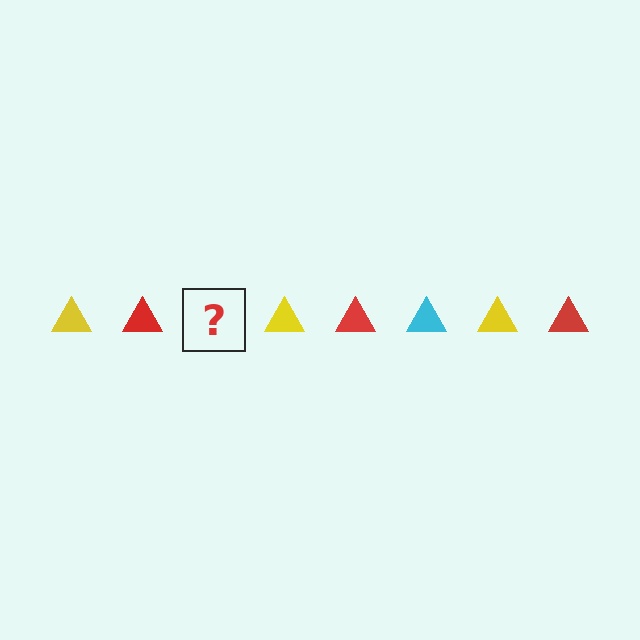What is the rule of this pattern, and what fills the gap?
The rule is that the pattern cycles through yellow, red, cyan triangles. The gap should be filled with a cyan triangle.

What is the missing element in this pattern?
The missing element is a cyan triangle.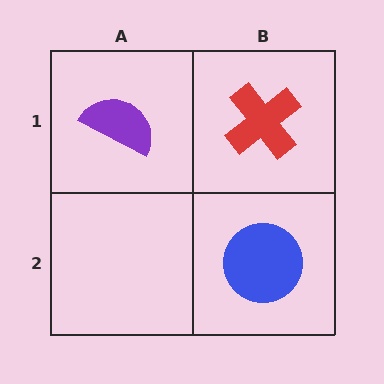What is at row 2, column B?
A blue circle.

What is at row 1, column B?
A red cross.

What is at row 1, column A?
A purple semicircle.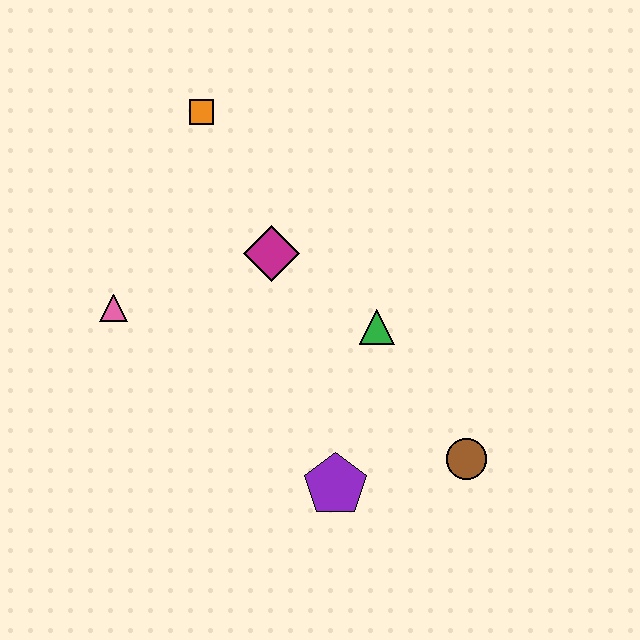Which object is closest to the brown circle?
The purple pentagon is closest to the brown circle.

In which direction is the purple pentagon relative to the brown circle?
The purple pentagon is to the left of the brown circle.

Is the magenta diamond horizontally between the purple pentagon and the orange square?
Yes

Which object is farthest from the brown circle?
The orange square is farthest from the brown circle.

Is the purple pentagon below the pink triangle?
Yes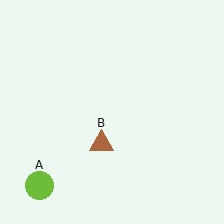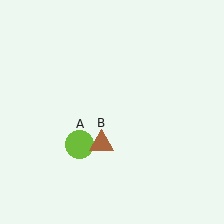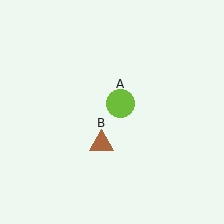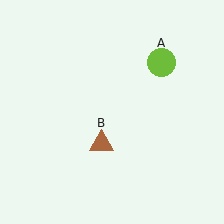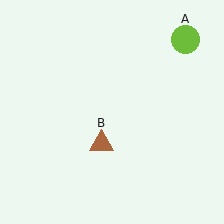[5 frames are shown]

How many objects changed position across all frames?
1 object changed position: lime circle (object A).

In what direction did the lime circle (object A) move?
The lime circle (object A) moved up and to the right.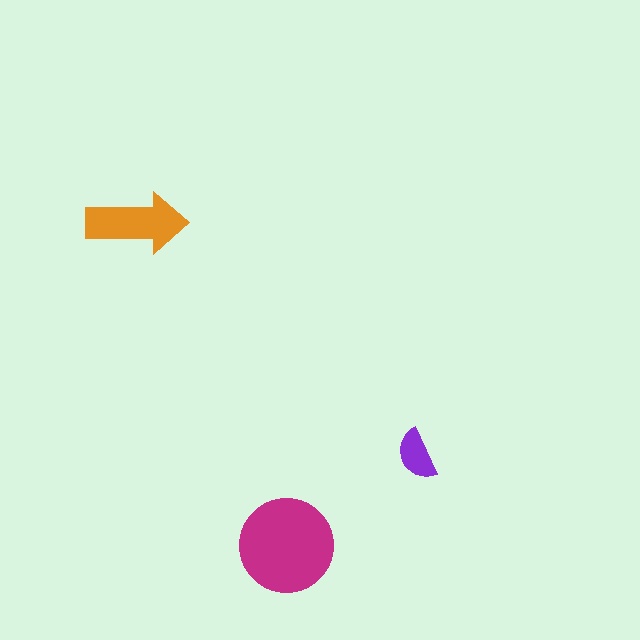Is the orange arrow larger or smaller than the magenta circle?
Smaller.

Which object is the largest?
The magenta circle.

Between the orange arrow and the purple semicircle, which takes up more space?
The orange arrow.